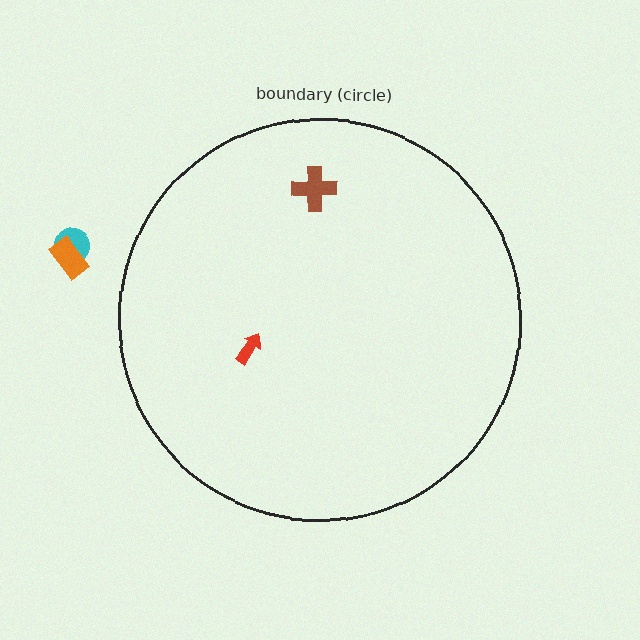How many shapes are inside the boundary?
2 inside, 2 outside.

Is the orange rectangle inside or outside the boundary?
Outside.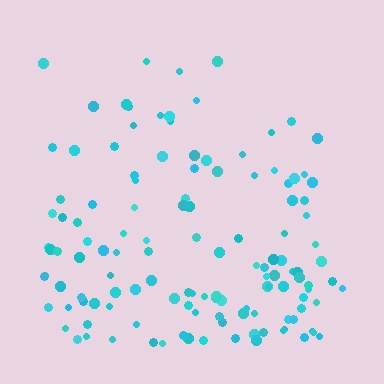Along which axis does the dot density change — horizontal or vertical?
Vertical.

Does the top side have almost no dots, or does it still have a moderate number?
Still a moderate number, just noticeably fewer than the bottom.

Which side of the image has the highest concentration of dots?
The bottom.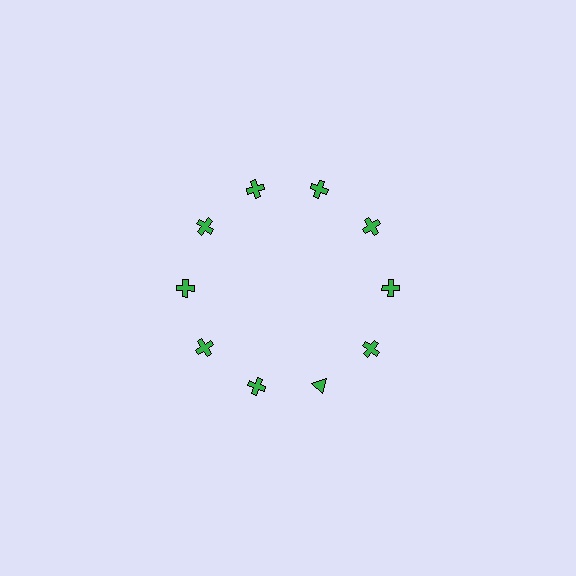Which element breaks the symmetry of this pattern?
The green triangle at roughly the 5 o'clock position breaks the symmetry. All other shapes are green crosses.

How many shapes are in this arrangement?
There are 10 shapes arranged in a ring pattern.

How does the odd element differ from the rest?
It has a different shape: triangle instead of cross.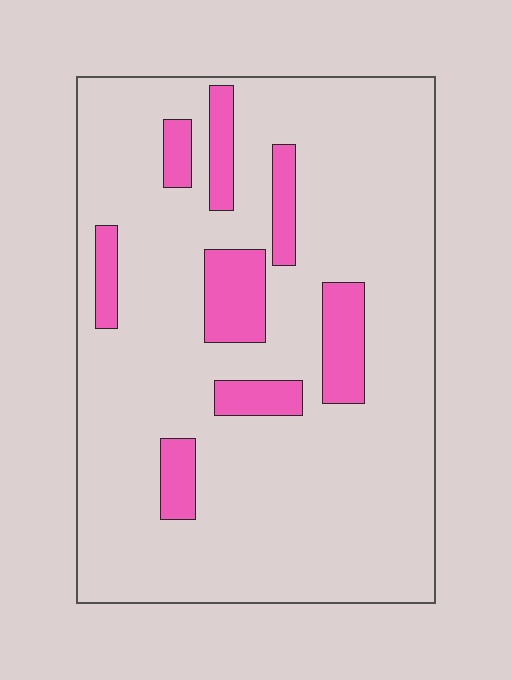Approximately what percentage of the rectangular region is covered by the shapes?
Approximately 15%.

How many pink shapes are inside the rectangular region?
8.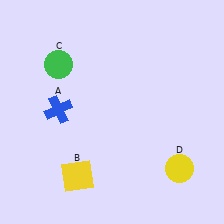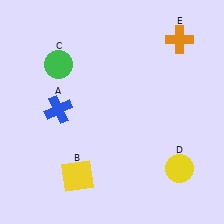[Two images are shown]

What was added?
An orange cross (E) was added in Image 2.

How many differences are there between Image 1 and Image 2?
There is 1 difference between the two images.